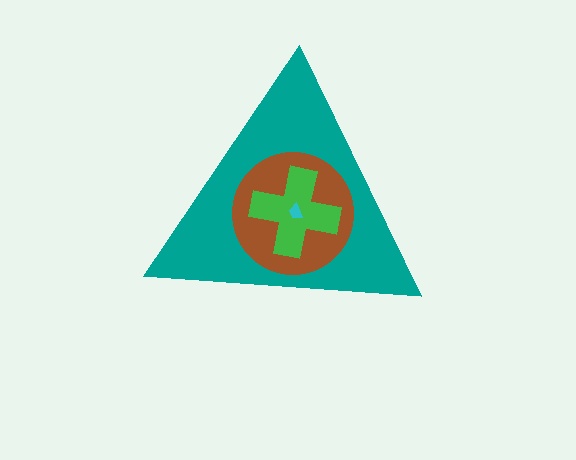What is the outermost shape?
The teal triangle.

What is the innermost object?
The cyan trapezoid.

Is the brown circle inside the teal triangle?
Yes.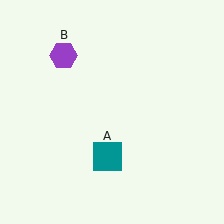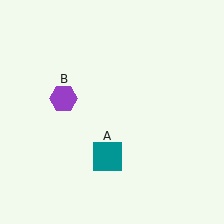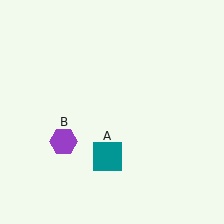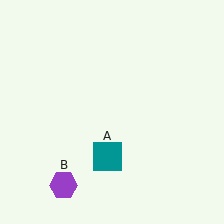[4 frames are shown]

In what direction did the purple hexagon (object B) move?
The purple hexagon (object B) moved down.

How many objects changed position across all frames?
1 object changed position: purple hexagon (object B).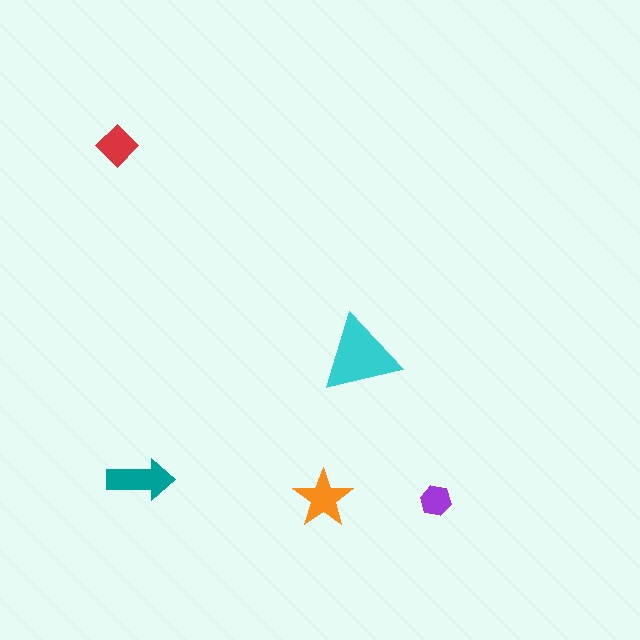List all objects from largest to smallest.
The cyan triangle, the teal arrow, the orange star, the red diamond, the purple hexagon.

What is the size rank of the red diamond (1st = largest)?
4th.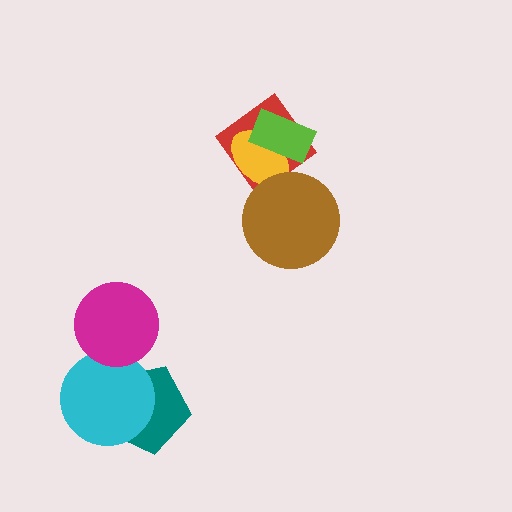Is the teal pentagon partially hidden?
Yes, it is partially covered by another shape.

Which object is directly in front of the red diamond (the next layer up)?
The yellow ellipse is directly in front of the red diamond.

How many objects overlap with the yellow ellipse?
3 objects overlap with the yellow ellipse.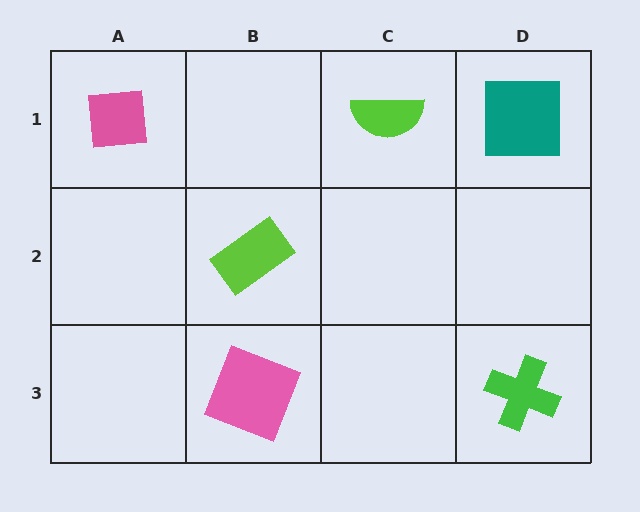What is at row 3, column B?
A pink square.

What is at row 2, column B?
A lime rectangle.